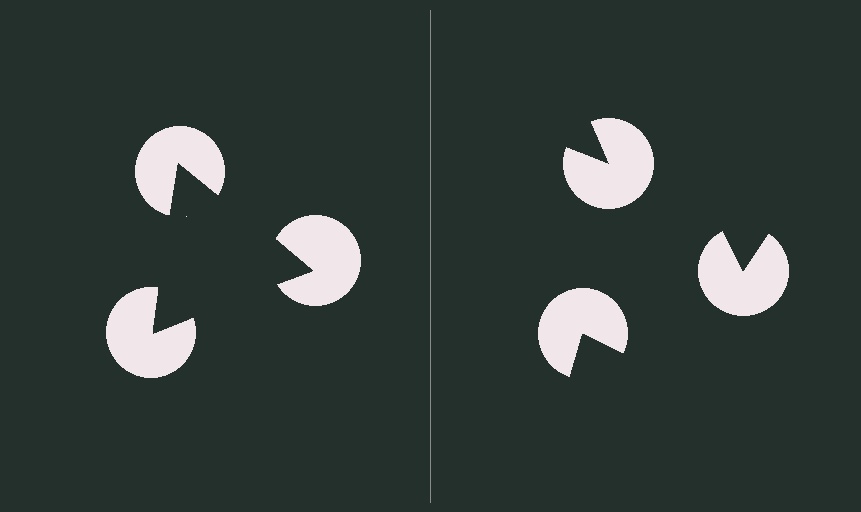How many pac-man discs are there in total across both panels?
6 — 3 on each side.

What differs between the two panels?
The pac-man discs are positioned identically on both sides; only the wedge orientations differ. On the left they align to a triangle; on the right they are misaligned.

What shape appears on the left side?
An illusory triangle.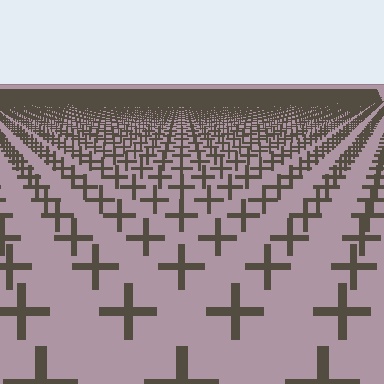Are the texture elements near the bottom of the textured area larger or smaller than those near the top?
Larger. Near the bottom, elements are closer to the viewer and appear at a bigger on-screen size.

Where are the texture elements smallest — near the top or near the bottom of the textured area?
Near the top.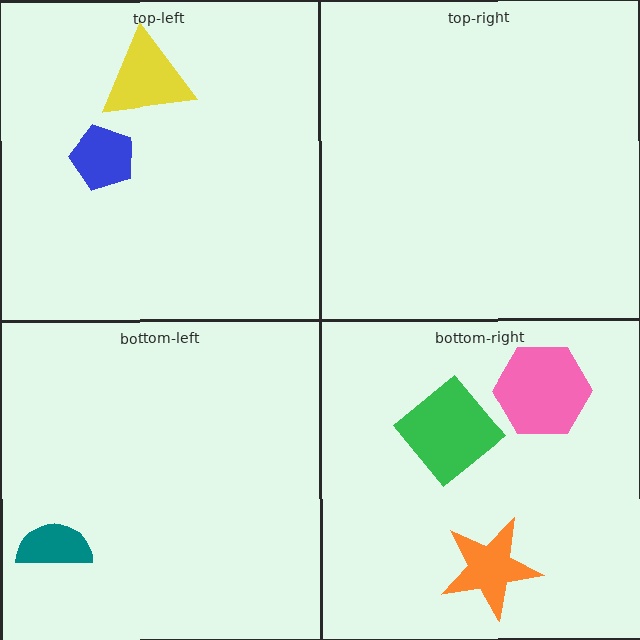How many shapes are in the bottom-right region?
3.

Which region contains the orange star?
The bottom-right region.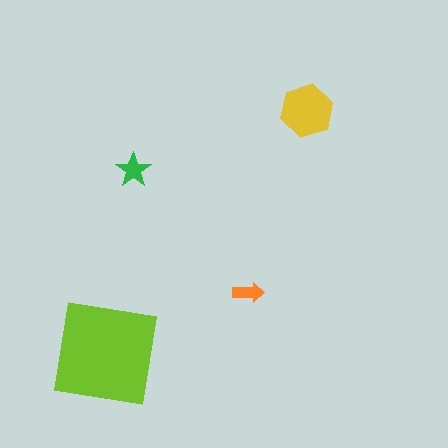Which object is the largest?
The lime square.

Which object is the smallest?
The orange arrow.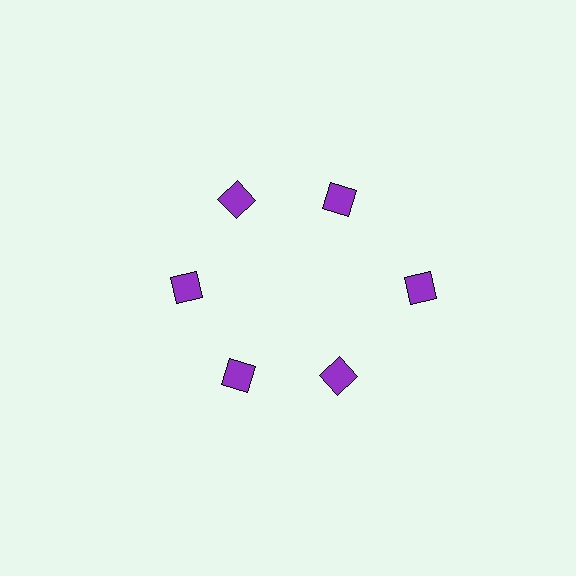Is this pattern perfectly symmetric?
No. The 6 purple squares are arranged in a ring, but one element near the 3 o'clock position is pushed outward from the center, breaking the 6-fold rotational symmetry.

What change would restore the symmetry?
The symmetry would be restored by moving it inward, back onto the ring so that all 6 squares sit at equal angles and equal distance from the center.